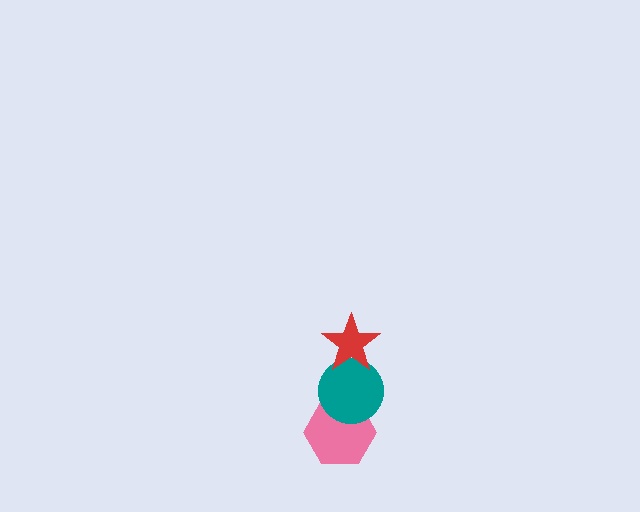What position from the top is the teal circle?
The teal circle is 2nd from the top.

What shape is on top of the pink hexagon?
The teal circle is on top of the pink hexagon.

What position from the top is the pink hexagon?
The pink hexagon is 3rd from the top.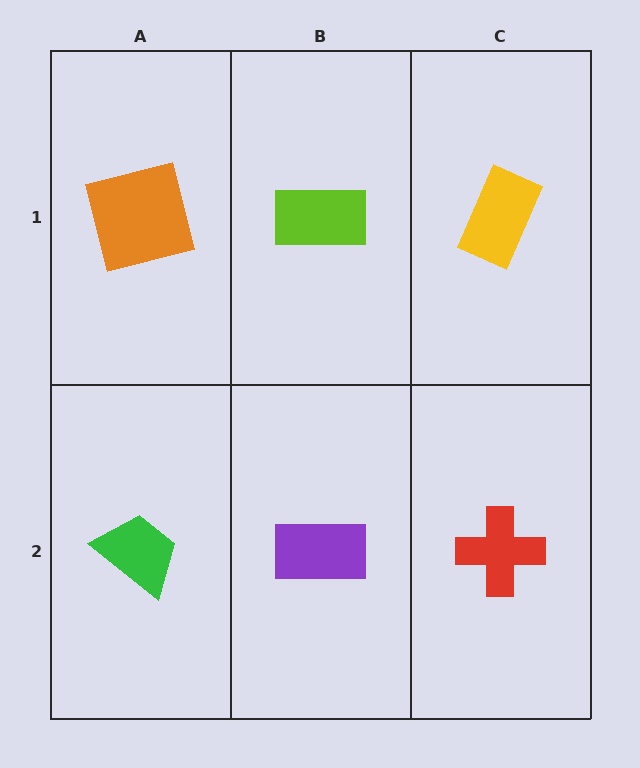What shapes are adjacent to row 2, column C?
A yellow rectangle (row 1, column C), a purple rectangle (row 2, column B).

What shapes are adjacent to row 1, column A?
A green trapezoid (row 2, column A), a lime rectangle (row 1, column B).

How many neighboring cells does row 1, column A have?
2.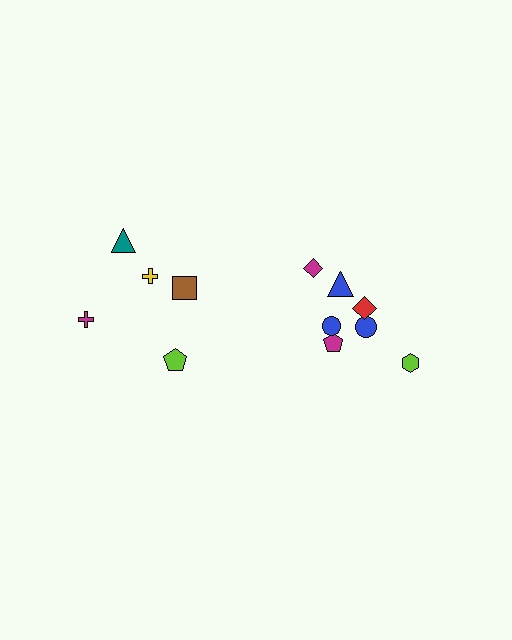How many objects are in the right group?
There are 7 objects.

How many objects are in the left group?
There are 5 objects.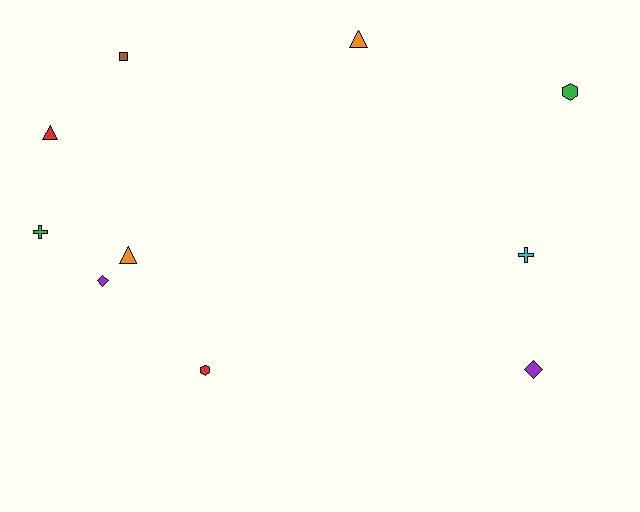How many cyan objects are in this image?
There is 1 cyan object.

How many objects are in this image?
There are 10 objects.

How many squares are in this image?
There is 1 square.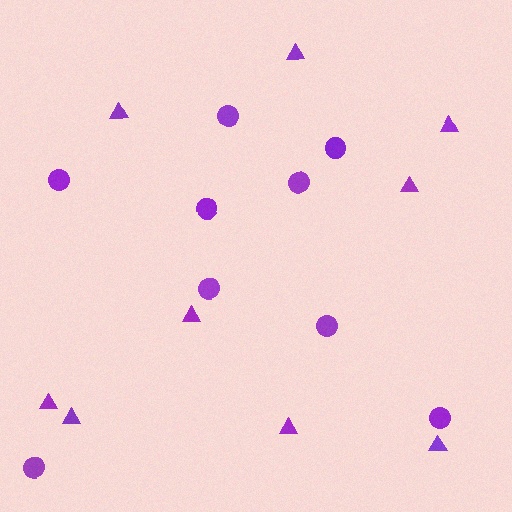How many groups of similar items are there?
There are 2 groups: one group of triangles (9) and one group of circles (9).